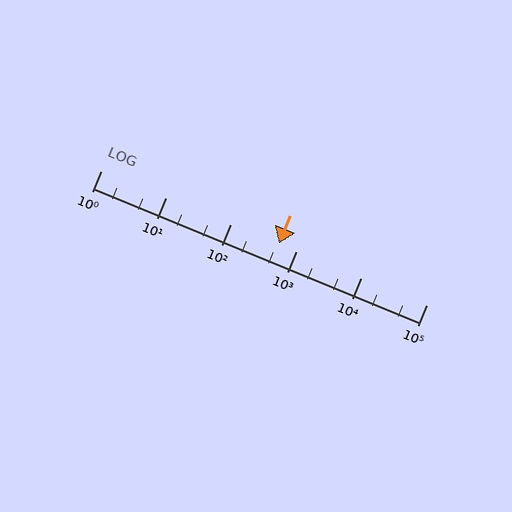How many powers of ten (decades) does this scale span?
The scale spans 5 decades, from 1 to 100000.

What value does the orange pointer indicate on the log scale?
The pointer indicates approximately 540.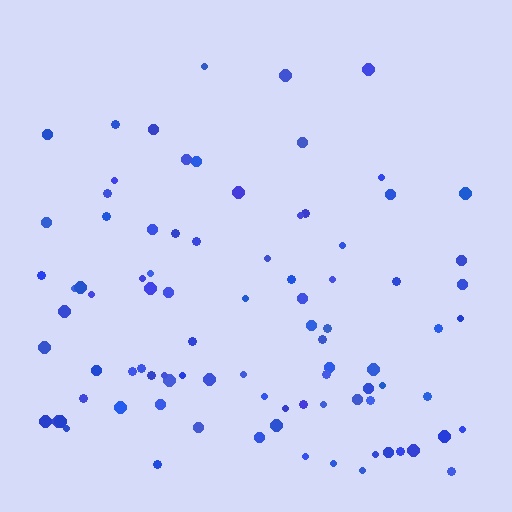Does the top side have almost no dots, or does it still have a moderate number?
Still a moderate number, just noticeably fewer than the bottom.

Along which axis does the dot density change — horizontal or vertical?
Vertical.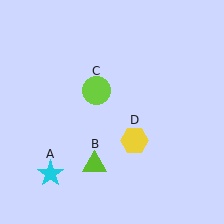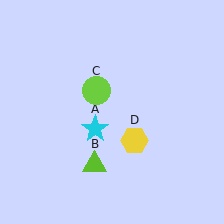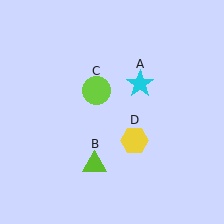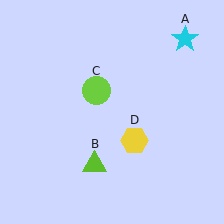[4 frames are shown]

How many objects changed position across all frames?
1 object changed position: cyan star (object A).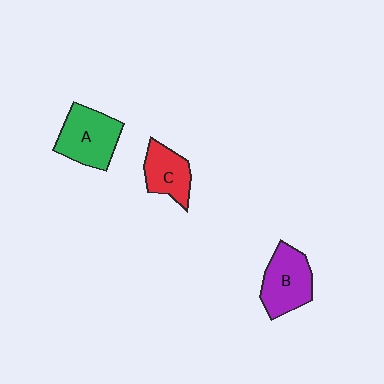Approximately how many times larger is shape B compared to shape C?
Approximately 1.3 times.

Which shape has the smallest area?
Shape C (red).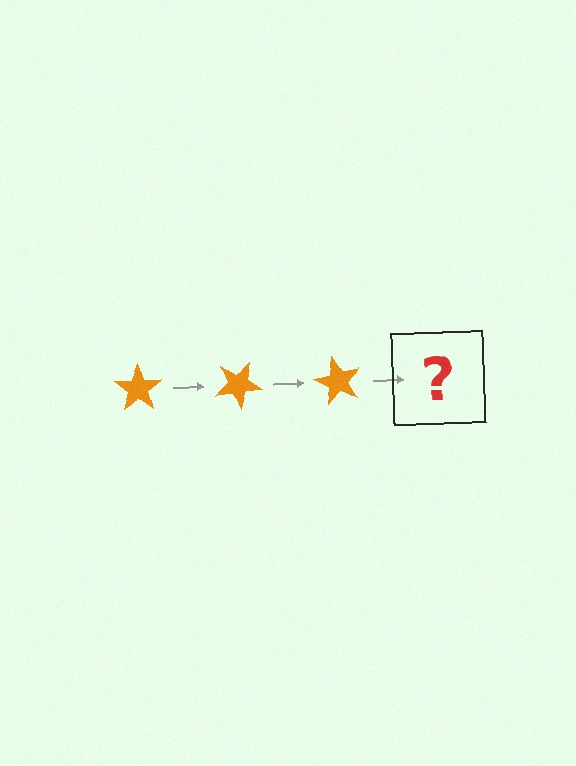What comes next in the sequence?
The next element should be an orange star rotated 90 degrees.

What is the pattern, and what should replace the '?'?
The pattern is that the star rotates 30 degrees each step. The '?' should be an orange star rotated 90 degrees.